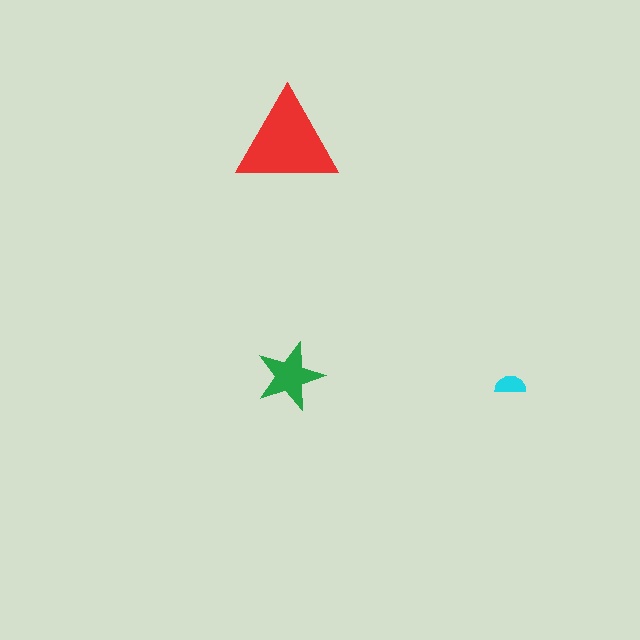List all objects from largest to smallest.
The red triangle, the green star, the cyan semicircle.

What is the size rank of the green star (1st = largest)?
2nd.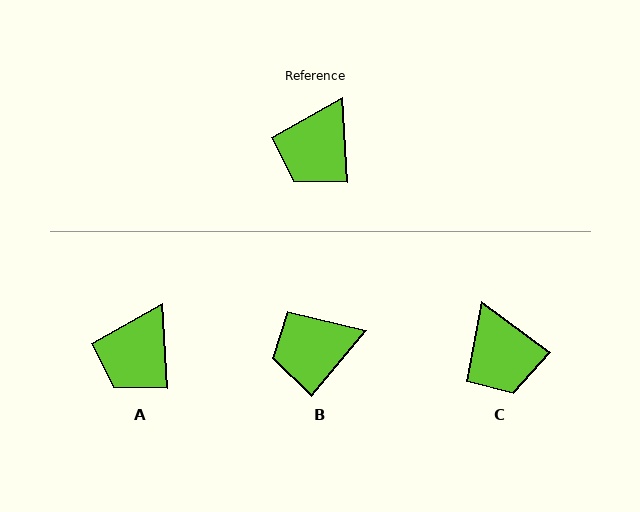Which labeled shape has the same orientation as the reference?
A.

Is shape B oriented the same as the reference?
No, it is off by about 43 degrees.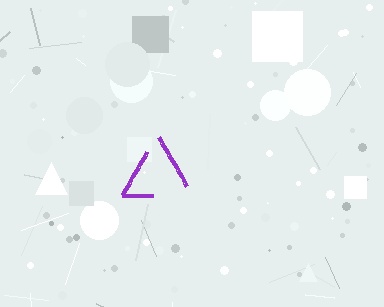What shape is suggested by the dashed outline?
The dashed outline suggests a triangle.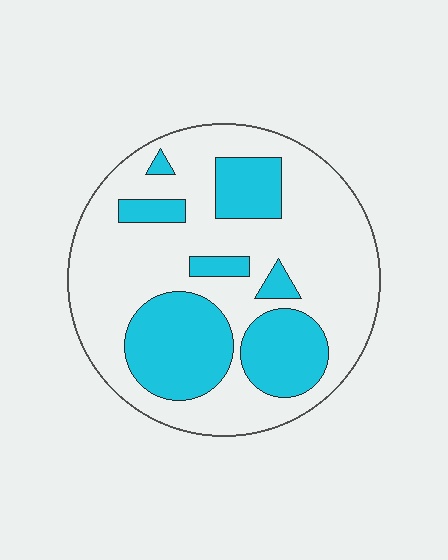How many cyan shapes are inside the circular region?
7.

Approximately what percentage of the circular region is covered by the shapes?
Approximately 30%.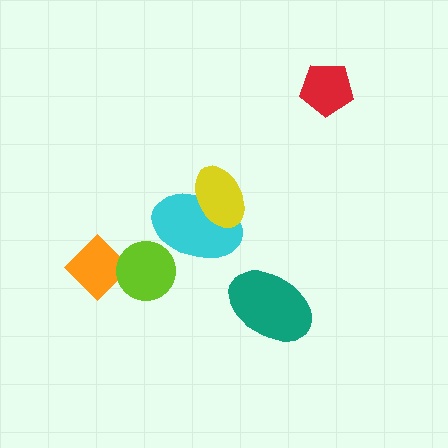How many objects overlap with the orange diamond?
1 object overlaps with the orange diamond.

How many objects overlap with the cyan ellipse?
2 objects overlap with the cyan ellipse.